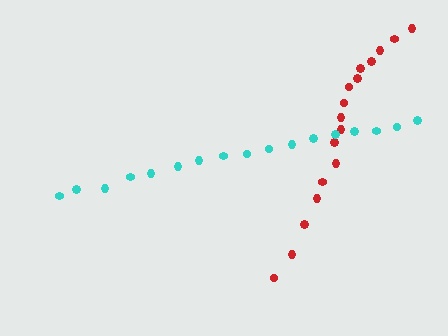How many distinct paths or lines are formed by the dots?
There are 2 distinct paths.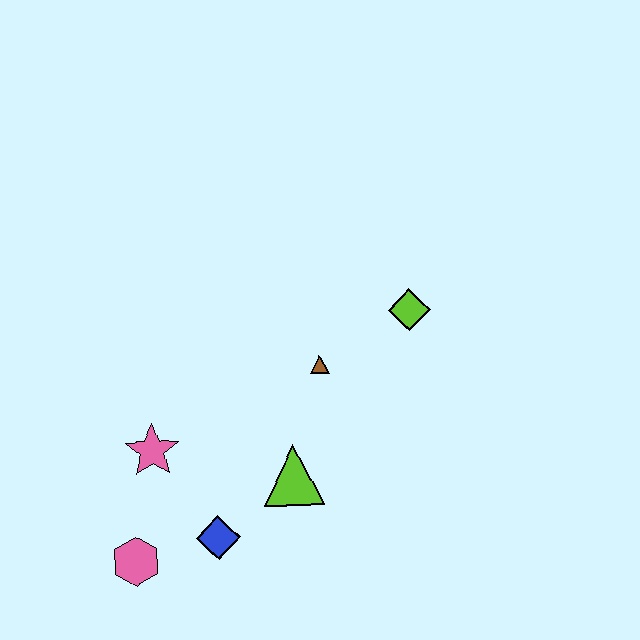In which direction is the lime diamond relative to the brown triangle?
The lime diamond is to the right of the brown triangle.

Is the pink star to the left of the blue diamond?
Yes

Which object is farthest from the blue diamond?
The lime diamond is farthest from the blue diamond.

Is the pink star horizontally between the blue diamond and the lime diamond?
No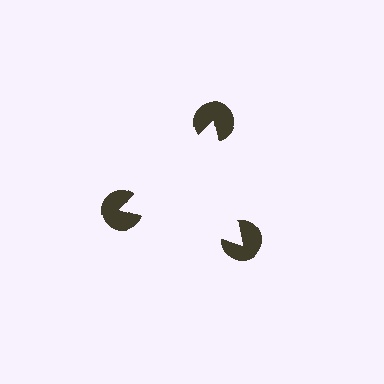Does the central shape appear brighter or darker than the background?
It typically appears slightly brighter than the background, even though no actual brightness change is drawn.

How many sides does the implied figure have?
3 sides.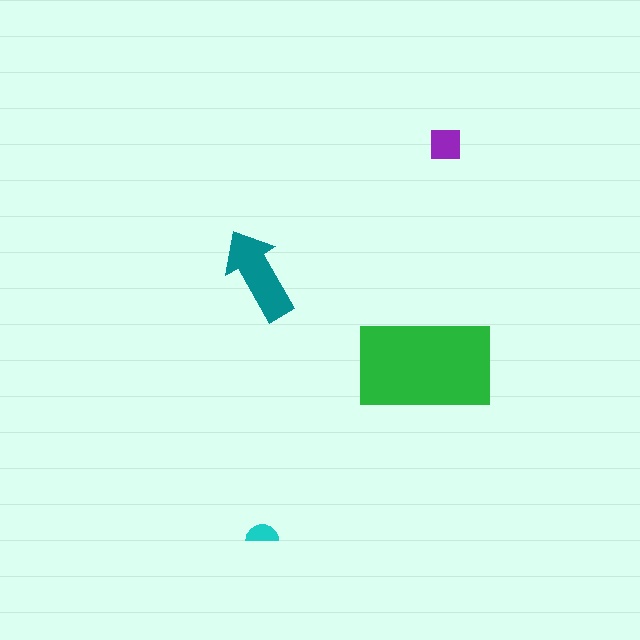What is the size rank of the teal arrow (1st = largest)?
2nd.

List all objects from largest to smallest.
The green rectangle, the teal arrow, the purple square, the cyan semicircle.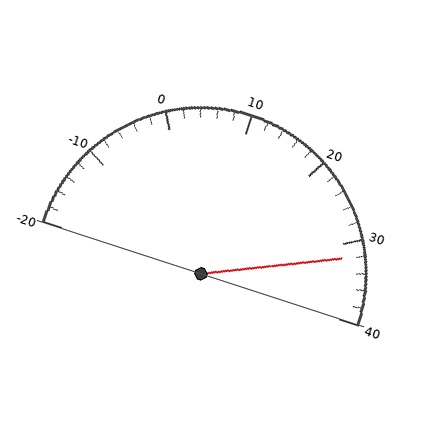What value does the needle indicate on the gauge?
The needle indicates approximately 32.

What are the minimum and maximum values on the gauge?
The gauge ranges from -20 to 40.